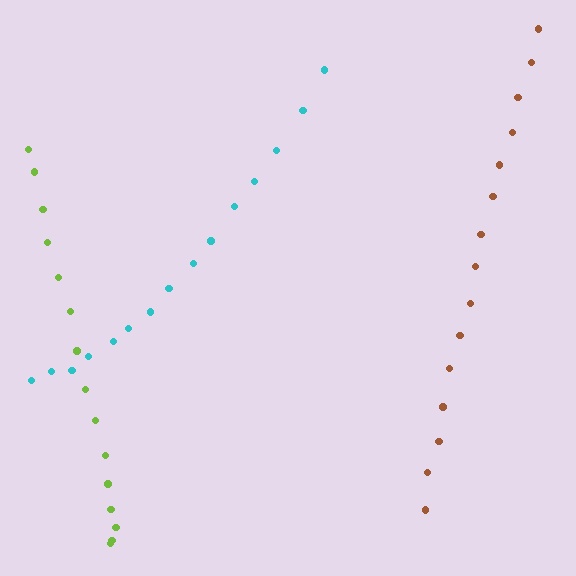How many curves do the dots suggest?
There are 3 distinct paths.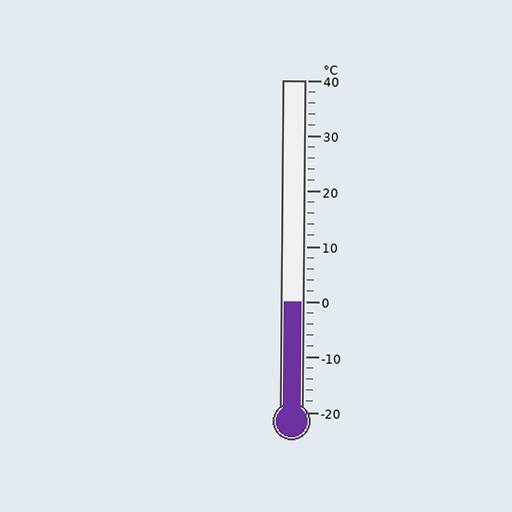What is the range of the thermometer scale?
The thermometer scale ranges from -20°C to 40°C.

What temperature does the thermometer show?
The thermometer shows approximately 0°C.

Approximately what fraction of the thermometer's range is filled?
The thermometer is filled to approximately 35% of its range.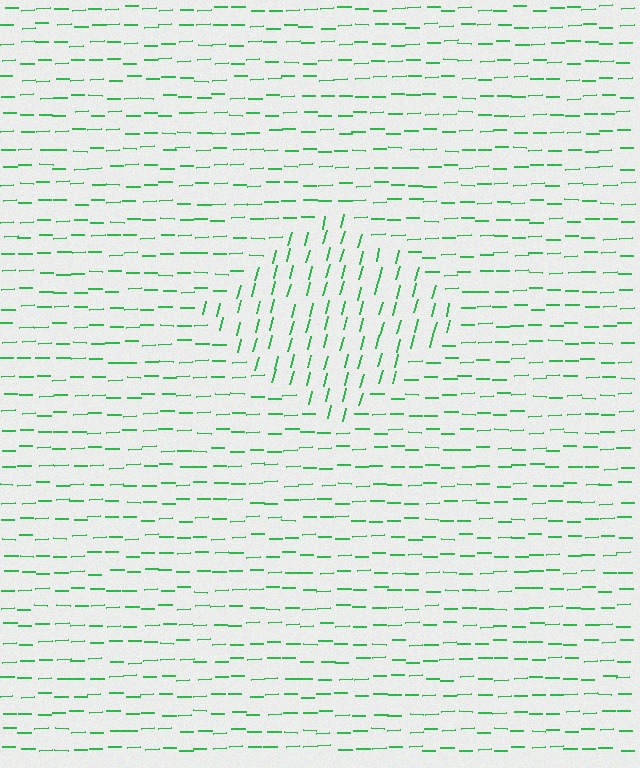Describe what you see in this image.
The image is filled with small green line segments. A diamond region in the image has lines oriented differently from the surrounding lines, creating a visible texture boundary.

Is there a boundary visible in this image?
Yes, there is a texture boundary formed by a change in line orientation.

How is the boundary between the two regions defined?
The boundary is defined purely by a change in line orientation (approximately 74 degrees difference). All lines are the same color and thickness.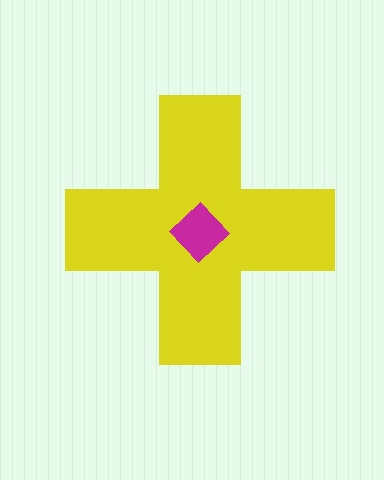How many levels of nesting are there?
2.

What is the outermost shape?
The yellow cross.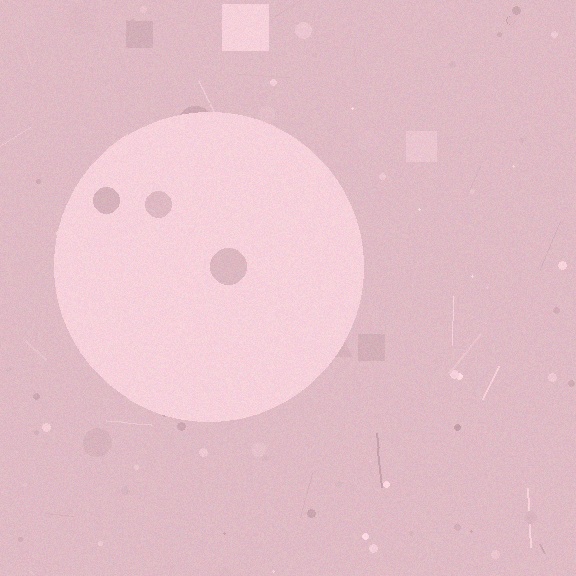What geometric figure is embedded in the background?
A circle is embedded in the background.